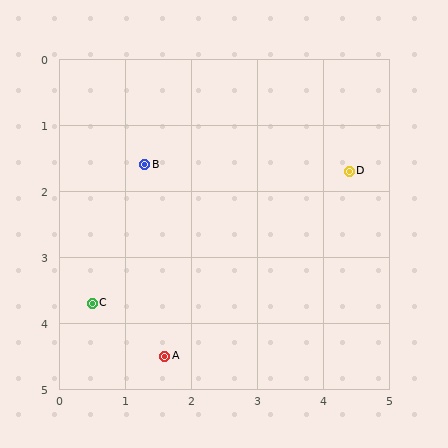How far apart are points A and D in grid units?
Points A and D are about 4.0 grid units apart.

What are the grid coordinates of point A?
Point A is at approximately (1.6, 4.5).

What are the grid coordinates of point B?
Point B is at approximately (1.3, 1.6).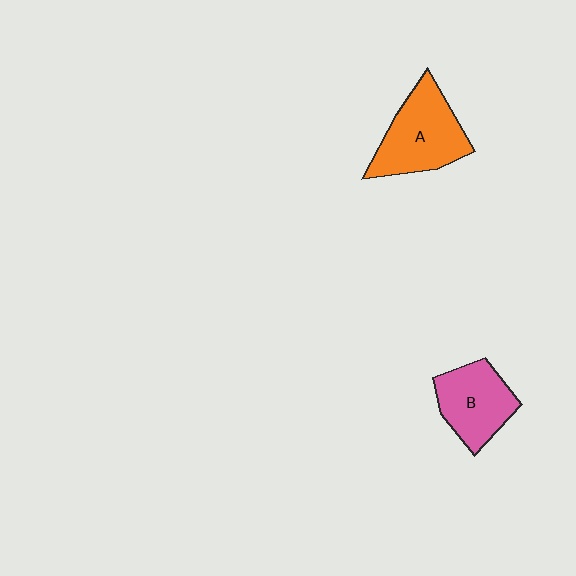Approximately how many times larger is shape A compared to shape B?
Approximately 1.2 times.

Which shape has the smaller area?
Shape B (pink).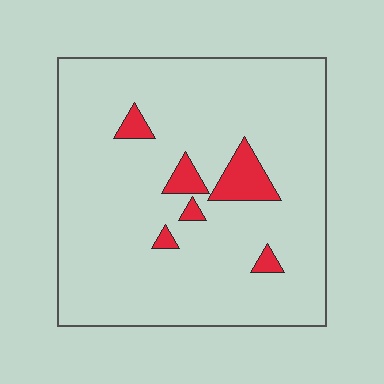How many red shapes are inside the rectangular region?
6.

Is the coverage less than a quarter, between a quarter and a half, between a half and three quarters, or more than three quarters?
Less than a quarter.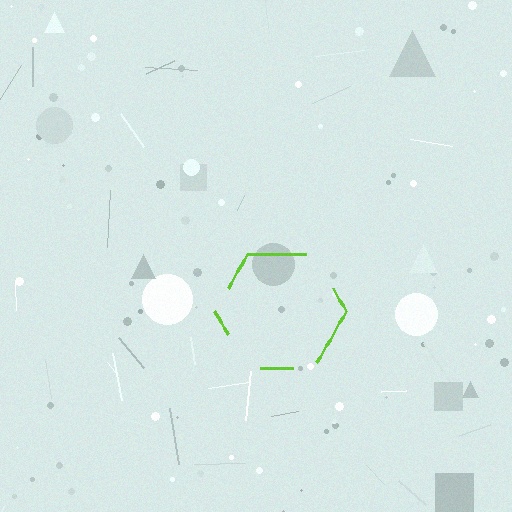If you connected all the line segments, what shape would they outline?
They would outline a hexagon.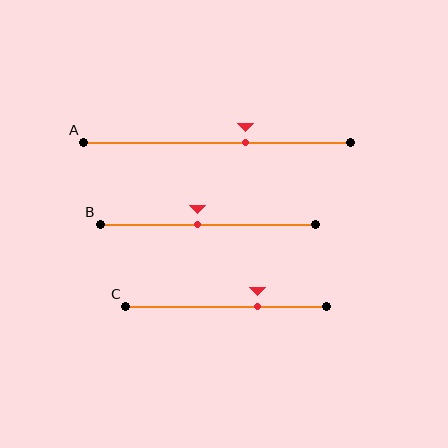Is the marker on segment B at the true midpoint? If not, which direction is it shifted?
No, the marker on segment B is shifted to the left by about 5% of the segment length.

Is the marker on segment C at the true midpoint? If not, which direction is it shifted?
No, the marker on segment C is shifted to the right by about 16% of the segment length.